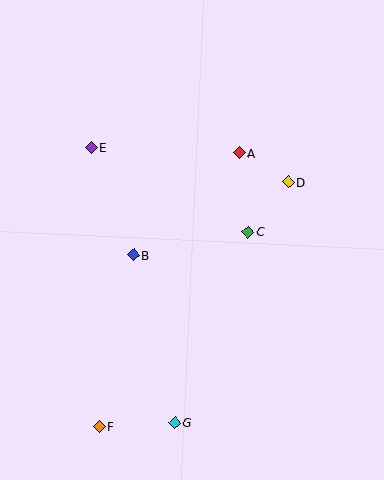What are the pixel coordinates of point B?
Point B is at (134, 255).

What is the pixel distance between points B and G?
The distance between B and G is 172 pixels.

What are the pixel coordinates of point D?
Point D is at (288, 182).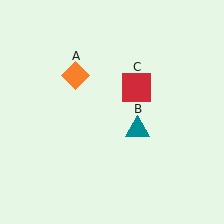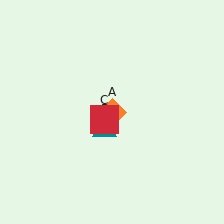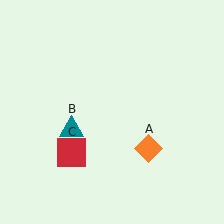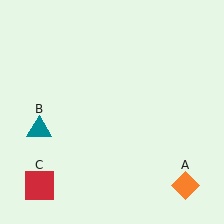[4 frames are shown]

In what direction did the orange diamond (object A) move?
The orange diamond (object A) moved down and to the right.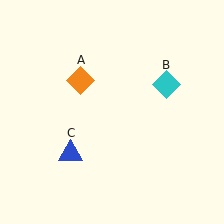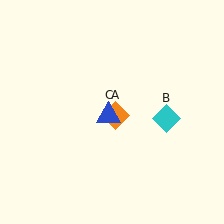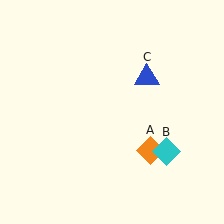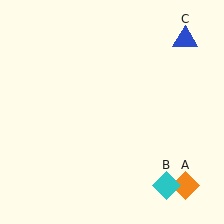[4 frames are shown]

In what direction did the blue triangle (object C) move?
The blue triangle (object C) moved up and to the right.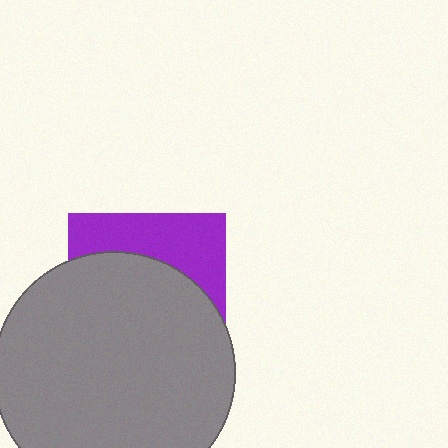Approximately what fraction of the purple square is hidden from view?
Roughly 67% of the purple square is hidden behind the gray circle.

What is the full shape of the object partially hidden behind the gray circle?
The partially hidden object is a purple square.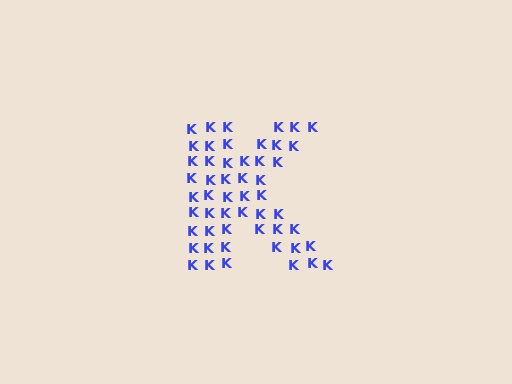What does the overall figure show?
The overall figure shows the letter K.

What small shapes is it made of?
It is made of small letter K's.